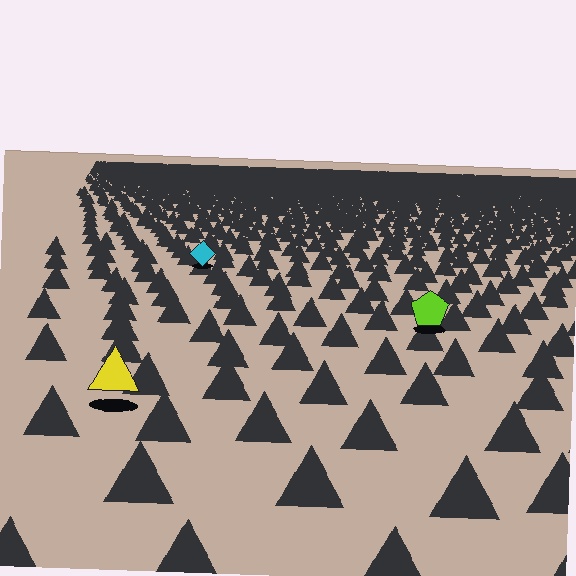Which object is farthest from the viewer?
The cyan diamond is farthest from the viewer. It appears smaller and the ground texture around it is denser.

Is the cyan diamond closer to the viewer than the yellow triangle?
No. The yellow triangle is closer — you can tell from the texture gradient: the ground texture is coarser near it.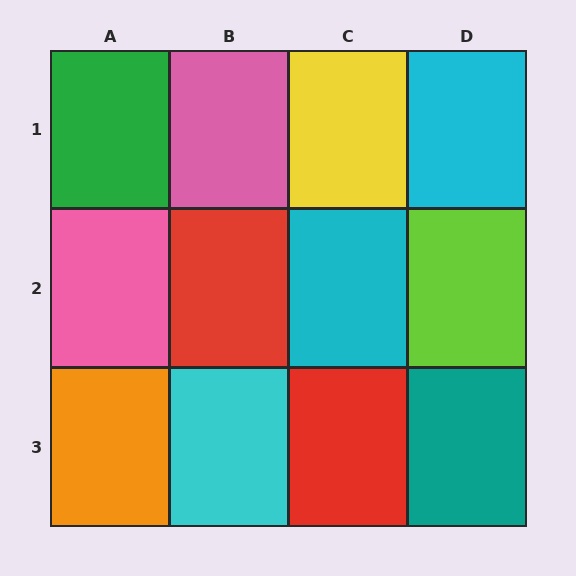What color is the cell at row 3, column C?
Red.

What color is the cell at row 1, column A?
Green.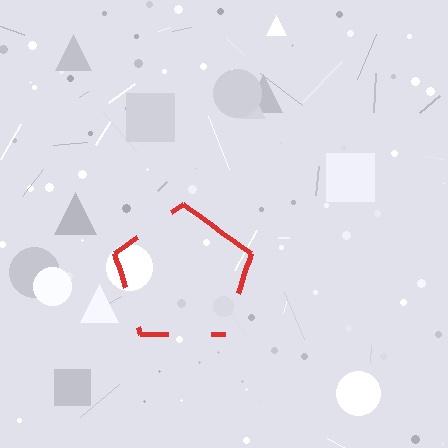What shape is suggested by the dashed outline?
The dashed outline suggests a pentagon.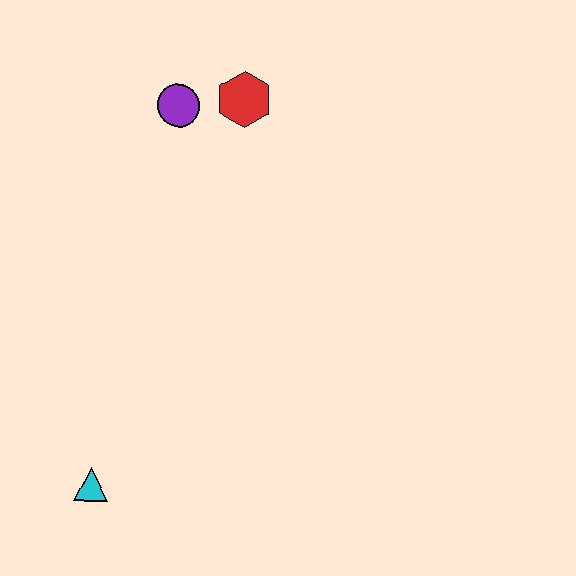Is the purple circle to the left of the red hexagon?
Yes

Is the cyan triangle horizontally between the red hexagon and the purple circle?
No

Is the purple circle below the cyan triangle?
No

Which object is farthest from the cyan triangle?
The red hexagon is farthest from the cyan triangle.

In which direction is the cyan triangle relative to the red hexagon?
The cyan triangle is below the red hexagon.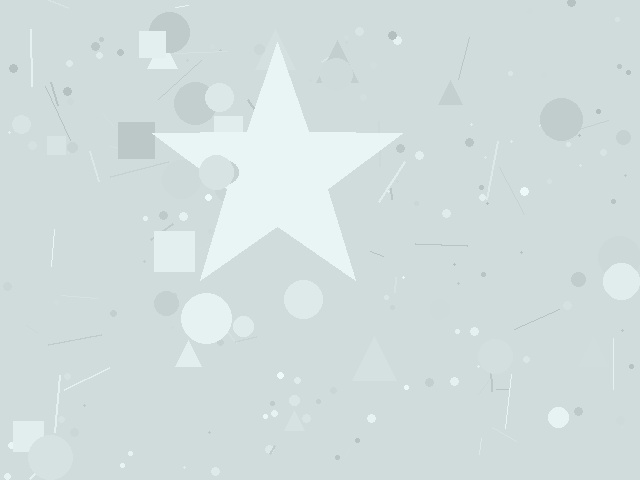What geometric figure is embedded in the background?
A star is embedded in the background.